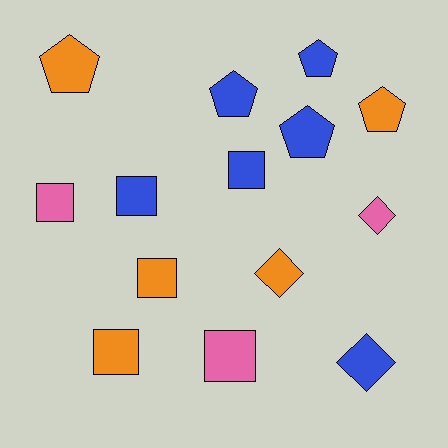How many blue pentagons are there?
There are 3 blue pentagons.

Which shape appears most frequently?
Square, with 6 objects.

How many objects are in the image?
There are 14 objects.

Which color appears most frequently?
Blue, with 6 objects.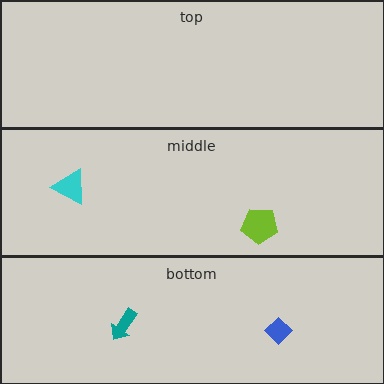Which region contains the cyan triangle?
The middle region.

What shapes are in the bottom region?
The blue diamond, the teal arrow.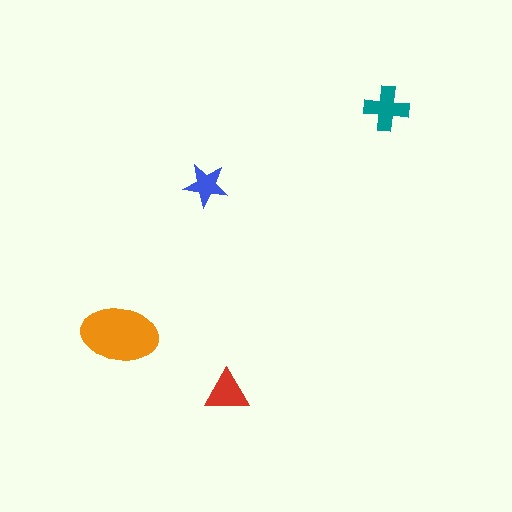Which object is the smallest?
The blue star.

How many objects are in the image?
There are 4 objects in the image.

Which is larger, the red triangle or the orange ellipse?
The orange ellipse.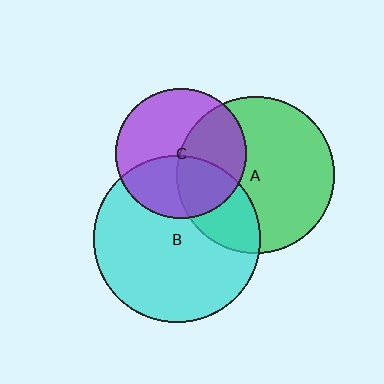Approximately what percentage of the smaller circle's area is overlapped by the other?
Approximately 40%.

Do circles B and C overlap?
Yes.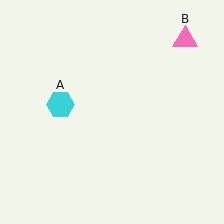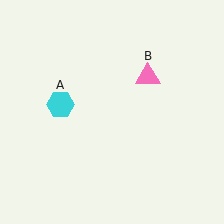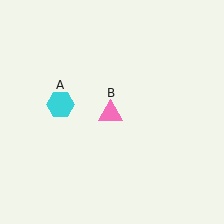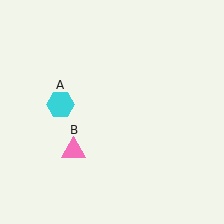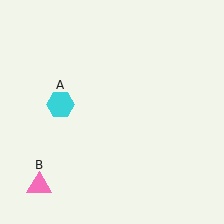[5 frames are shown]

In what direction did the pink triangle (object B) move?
The pink triangle (object B) moved down and to the left.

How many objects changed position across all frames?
1 object changed position: pink triangle (object B).